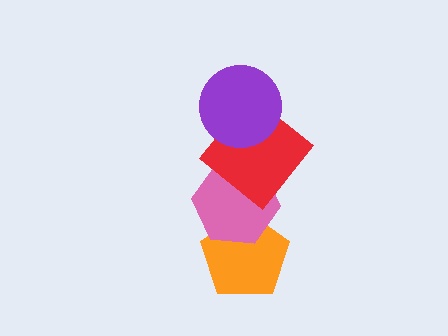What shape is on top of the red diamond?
The purple circle is on top of the red diamond.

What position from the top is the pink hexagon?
The pink hexagon is 3rd from the top.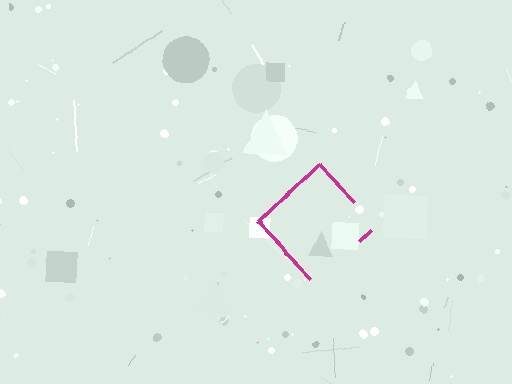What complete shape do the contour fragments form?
The contour fragments form a diamond.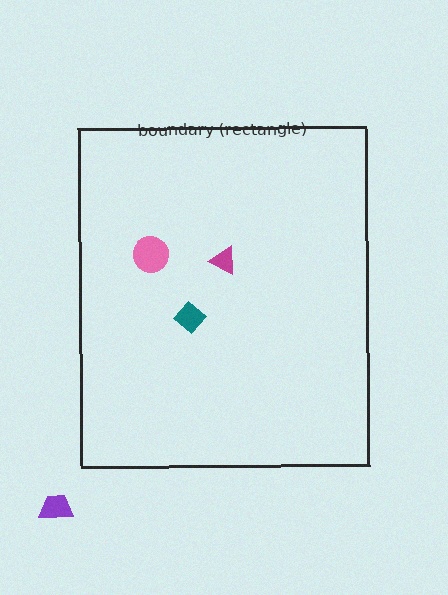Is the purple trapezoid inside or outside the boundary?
Outside.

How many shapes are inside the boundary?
3 inside, 1 outside.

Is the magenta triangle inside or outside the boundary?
Inside.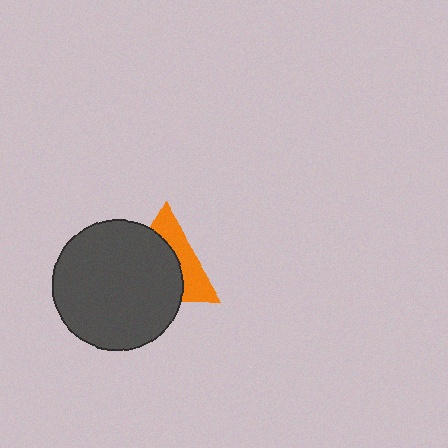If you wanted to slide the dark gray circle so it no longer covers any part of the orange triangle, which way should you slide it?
Slide it toward the lower-left — that is the most direct way to separate the two shapes.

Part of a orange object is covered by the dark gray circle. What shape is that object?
It is a triangle.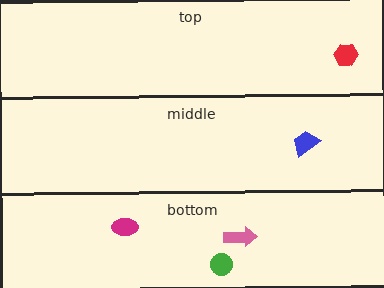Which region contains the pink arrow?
The bottom region.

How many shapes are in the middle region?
1.